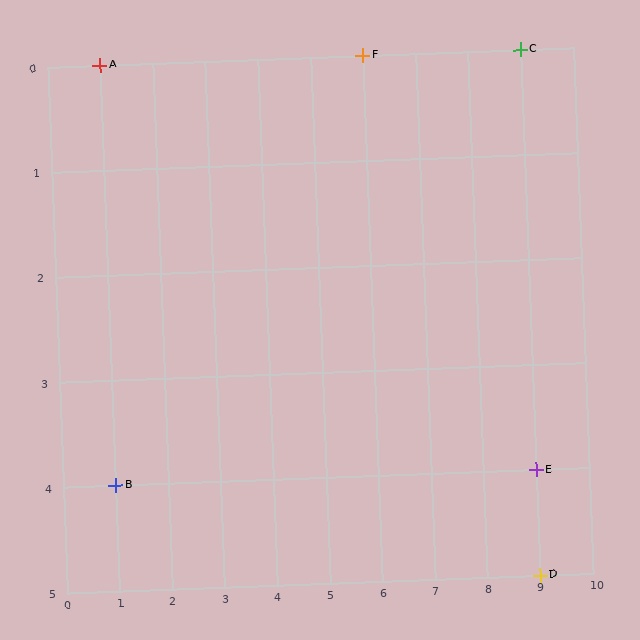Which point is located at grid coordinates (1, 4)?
Point B is at (1, 4).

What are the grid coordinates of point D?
Point D is at grid coordinates (9, 5).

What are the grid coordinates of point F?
Point F is at grid coordinates (6, 0).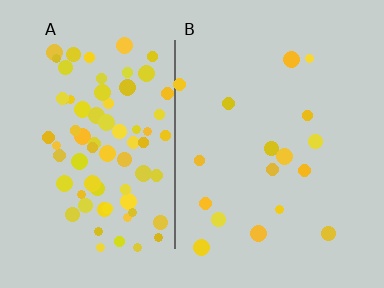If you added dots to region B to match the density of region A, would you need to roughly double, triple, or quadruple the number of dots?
Approximately quadruple.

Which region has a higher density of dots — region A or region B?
A (the left).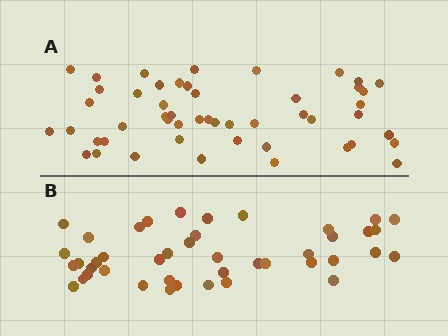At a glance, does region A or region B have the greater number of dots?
Region A (the top region) has more dots.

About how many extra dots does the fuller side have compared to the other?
Region A has roughly 8 or so more dots than region B.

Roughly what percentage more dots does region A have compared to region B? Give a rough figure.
About 15% more.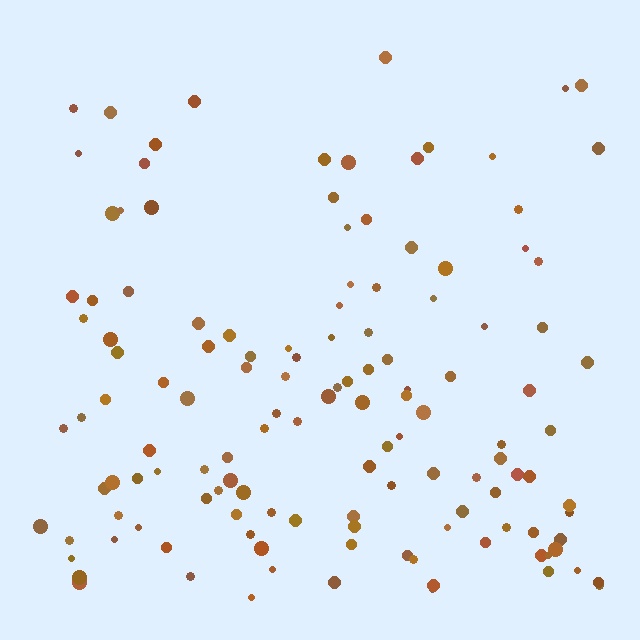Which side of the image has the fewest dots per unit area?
The top.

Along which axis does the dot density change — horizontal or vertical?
Vertical.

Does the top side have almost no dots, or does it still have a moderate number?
Still a moderate number, just noticeably fewer than the bottom.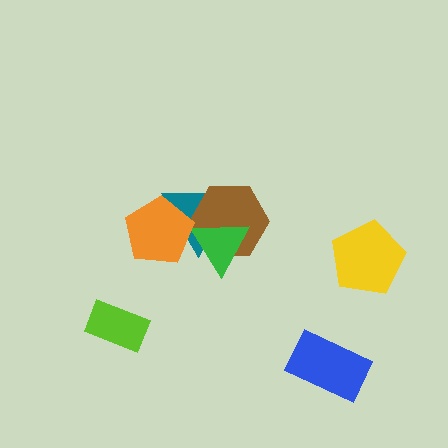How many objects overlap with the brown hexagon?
2 objects overlap with the brown hexagon.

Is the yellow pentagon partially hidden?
No, no other shape covers it.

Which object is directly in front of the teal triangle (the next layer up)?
The brown hexagon is directly in front of the teal triangle.